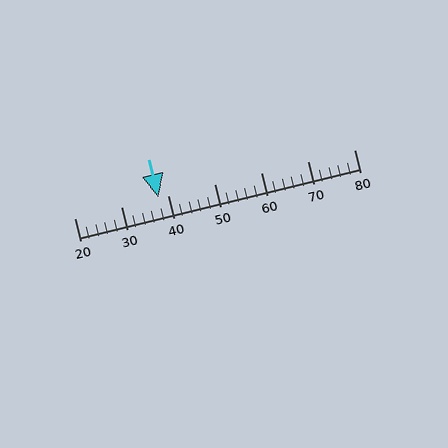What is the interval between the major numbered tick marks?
The major tick marks are spaced 10 units apart.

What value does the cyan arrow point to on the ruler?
The cyan arrow points to approximately 38.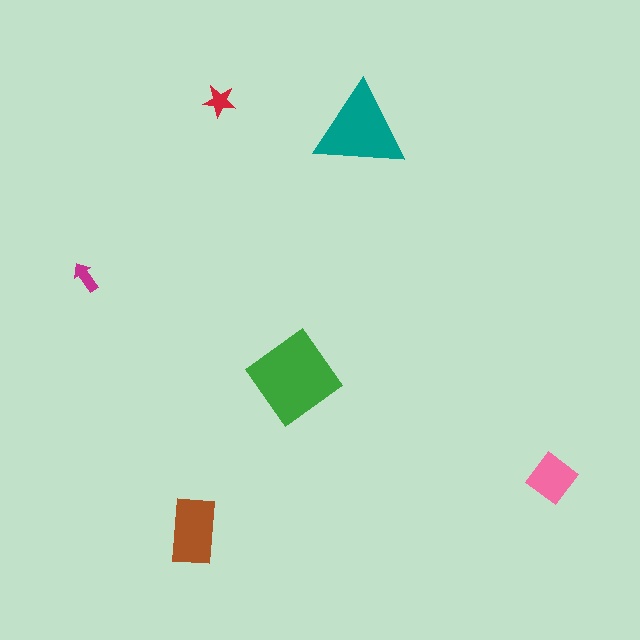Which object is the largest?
The green diamond.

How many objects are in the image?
There are 6 objects in the image.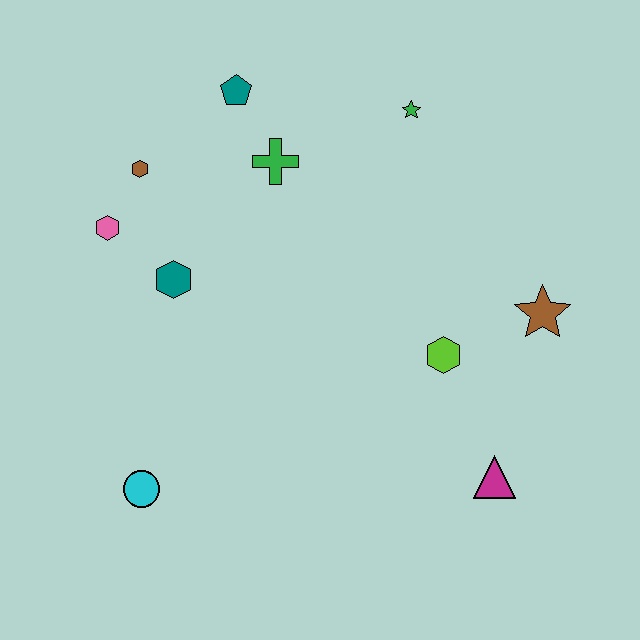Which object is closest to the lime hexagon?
The brown star is closest to the lime hexagon.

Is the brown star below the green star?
Yes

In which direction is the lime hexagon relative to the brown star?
The lime hexagon is to the left of the brown star.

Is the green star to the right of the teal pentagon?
Yes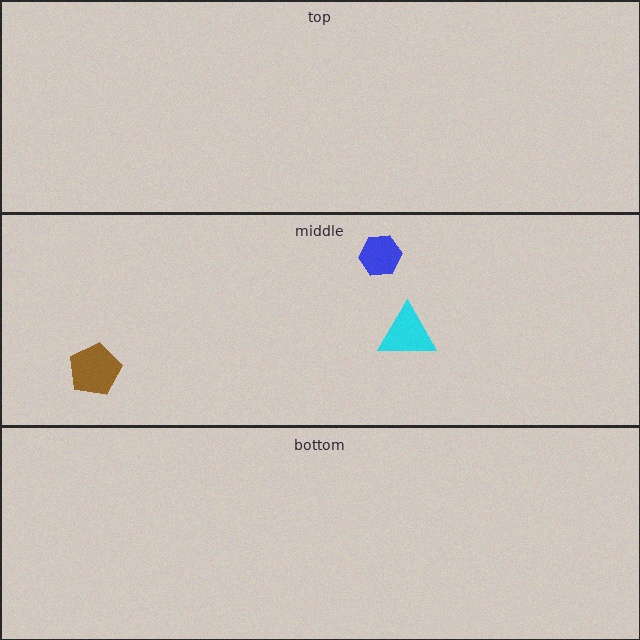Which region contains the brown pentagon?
The middle region.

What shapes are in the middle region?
The cyan triangle, the blue hexagon, the brown pentagon.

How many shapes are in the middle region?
3.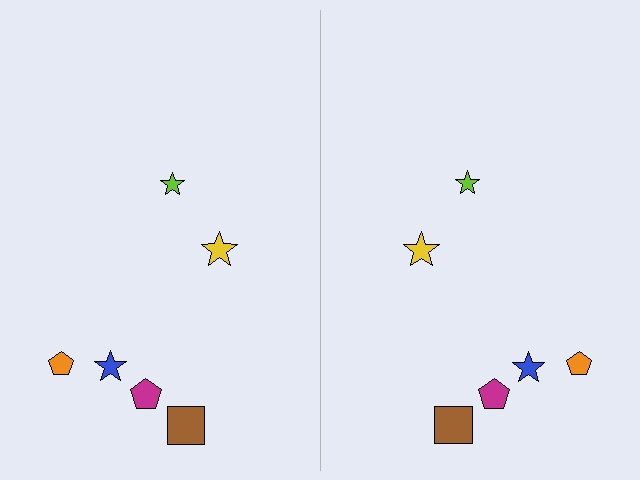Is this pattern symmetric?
Yes, this pattern has bilateral (reflection) symmetry.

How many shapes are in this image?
There are 12 shapes in this image.